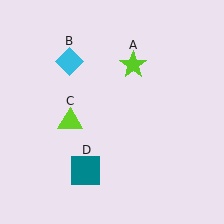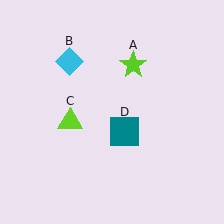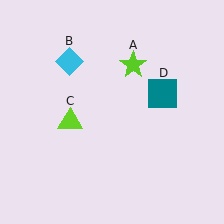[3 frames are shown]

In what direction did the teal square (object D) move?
The teal square (object D) moved up and to the right.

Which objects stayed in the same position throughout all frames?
Lime star (object A) and cyan diamond (object B) and lime triangle (object C) remained stationary.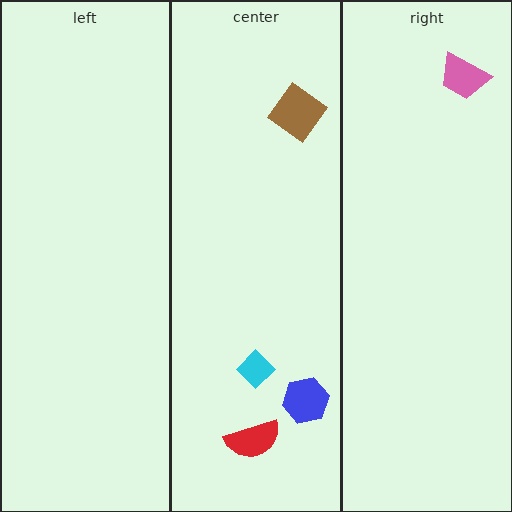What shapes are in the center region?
The red semicircle, the brown diamond, the blue hexagon, the cyan diamond.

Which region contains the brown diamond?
The center region.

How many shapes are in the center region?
4.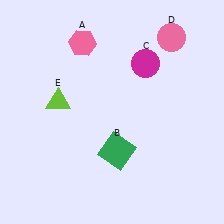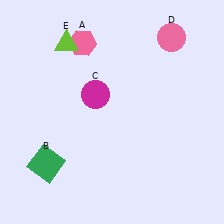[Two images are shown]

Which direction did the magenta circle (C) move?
The magenta circle (C) moved left.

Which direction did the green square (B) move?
The green square (B) moved left.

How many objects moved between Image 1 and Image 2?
3 objects moved between the two images.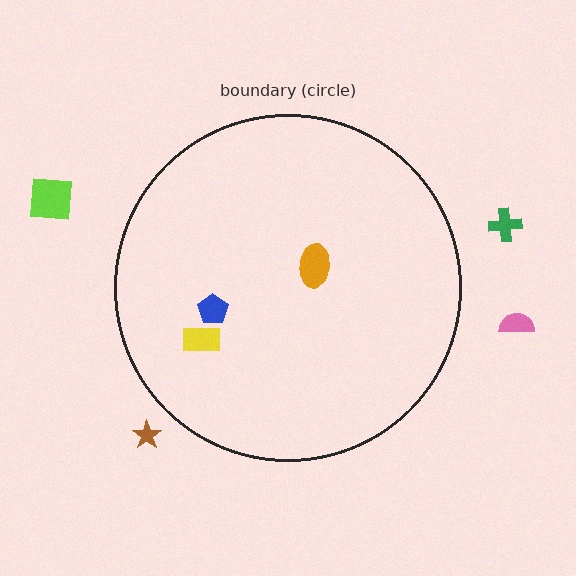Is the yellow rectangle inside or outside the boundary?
Inside.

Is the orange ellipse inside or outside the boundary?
Inside.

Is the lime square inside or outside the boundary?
Outside.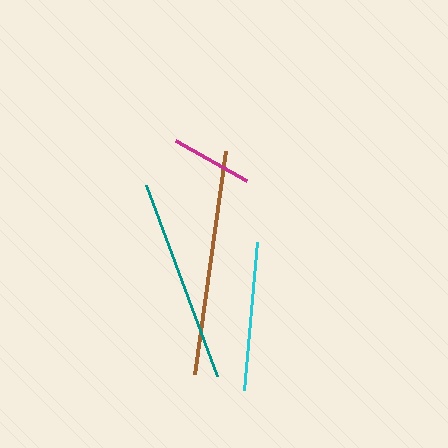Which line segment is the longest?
The brown line is the longest at approximately 225 pixels.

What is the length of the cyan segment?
The cyan segment is approximately 148 pixels long.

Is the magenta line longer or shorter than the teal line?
The teal line is longer than the magenta line.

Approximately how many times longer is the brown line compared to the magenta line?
The brown line is approximately 2.8 times the length of the magenta line.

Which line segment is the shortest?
The magenta line is the shortest at approximately 81 pixels.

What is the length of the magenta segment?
The magenta segment is approximately 81 pixels long.